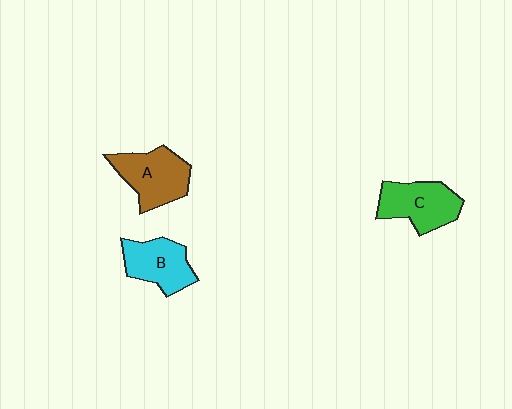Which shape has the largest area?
Shape A (brown).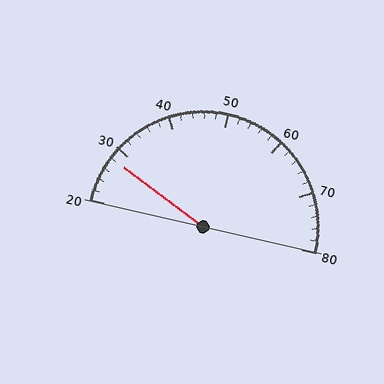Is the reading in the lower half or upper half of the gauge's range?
The reading is in the lower half of the range (20 to 80).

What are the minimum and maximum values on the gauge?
The gauge ranges from 20 to 80.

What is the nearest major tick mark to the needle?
The nearest major tick mark is 30.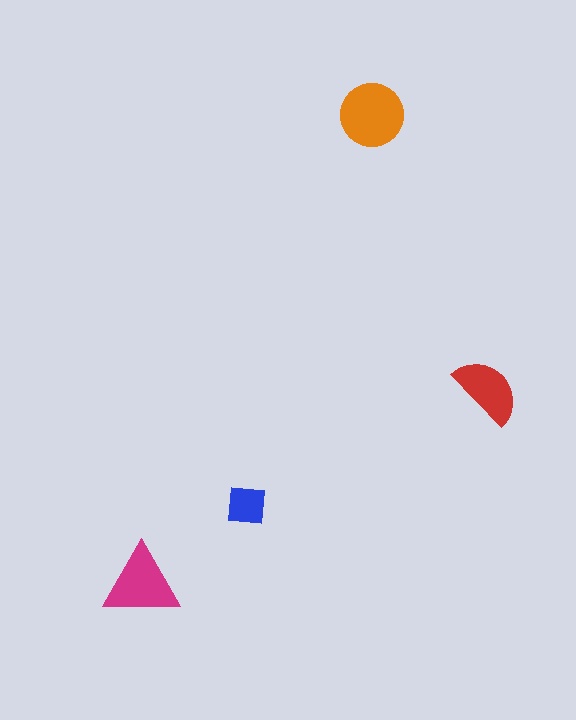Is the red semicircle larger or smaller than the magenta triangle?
Smaller.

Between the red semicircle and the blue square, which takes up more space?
The red semicircle.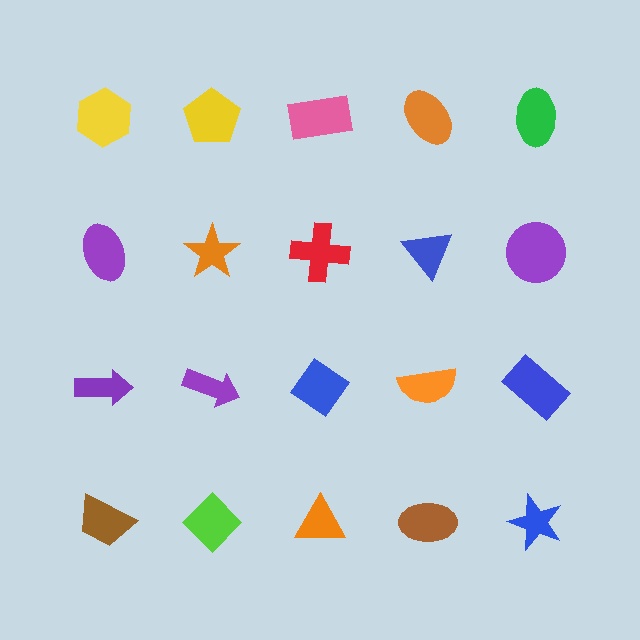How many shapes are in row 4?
5 shapes.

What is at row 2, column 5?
A purple circle.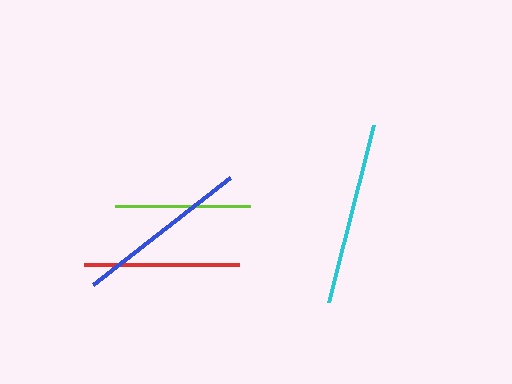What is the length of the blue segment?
The blue segment is approximately 173 pixels long.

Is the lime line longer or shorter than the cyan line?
The cyan line is longer than the lime line.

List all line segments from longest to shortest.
From longest to shortest: cyan, blue, red, lime.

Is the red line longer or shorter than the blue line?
The blue line is longer than the red line.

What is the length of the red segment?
The red segment is approximately 155 pixels long.